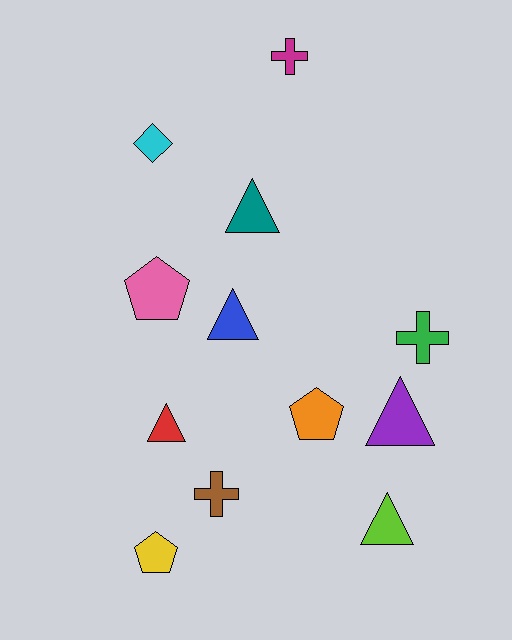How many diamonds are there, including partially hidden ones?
There is 1 diamond.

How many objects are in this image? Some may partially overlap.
There are 12 objects.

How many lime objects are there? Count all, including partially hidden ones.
There is 1 lime object.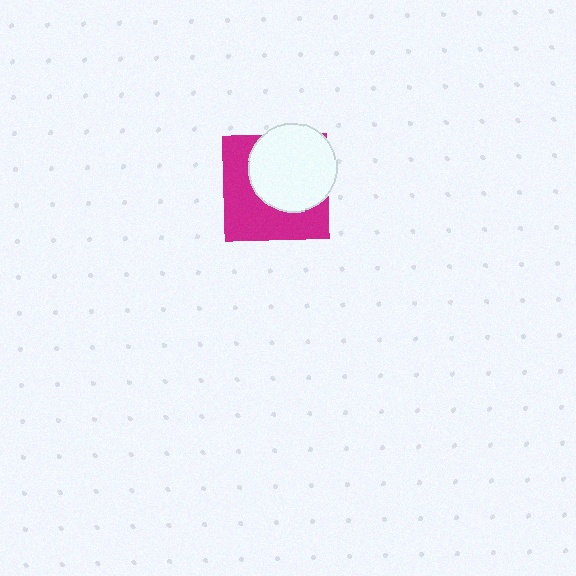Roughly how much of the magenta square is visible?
About half of it is visible (roughly 50%).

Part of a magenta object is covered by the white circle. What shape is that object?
It is a square.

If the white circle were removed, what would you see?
You would see the complete magenta square.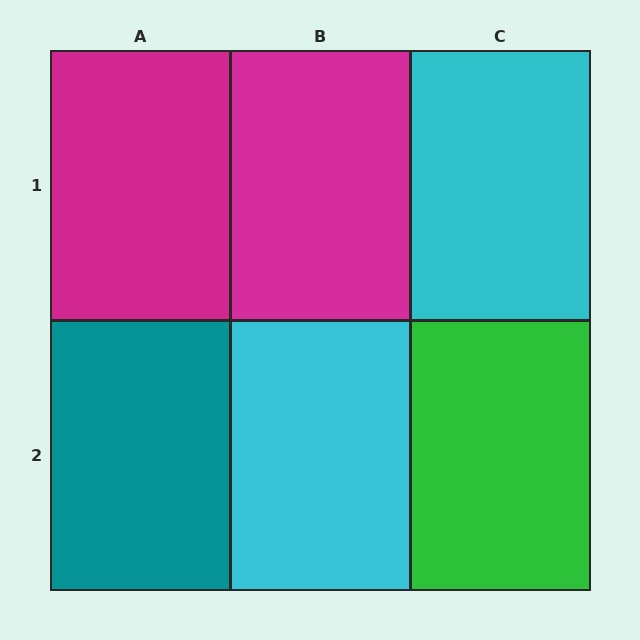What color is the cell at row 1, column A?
Magenta.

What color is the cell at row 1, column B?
Magenta.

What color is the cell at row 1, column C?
Cyan.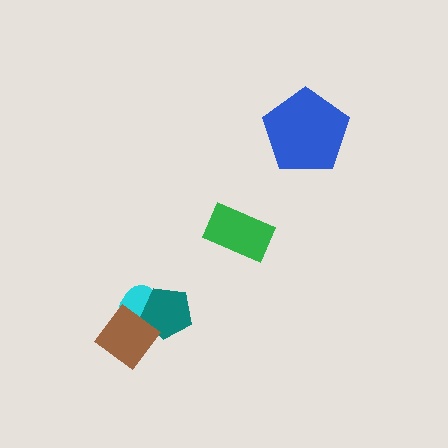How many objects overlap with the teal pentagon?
2 objects overlap with the teal pentagon.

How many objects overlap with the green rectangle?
0 objects overlap with the green rectangle.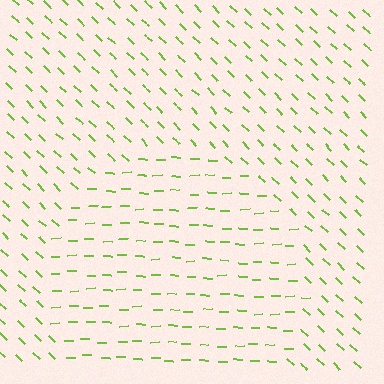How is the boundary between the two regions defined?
The boundary is defined purely by a change in line orientation (approximately 45 degrees difference). All lines are the same color and thickness.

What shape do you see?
I see a circle.